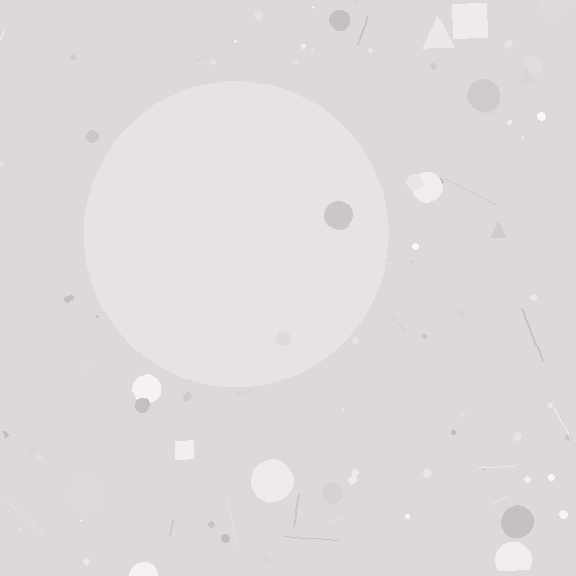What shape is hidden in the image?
A circle is hidden in the image.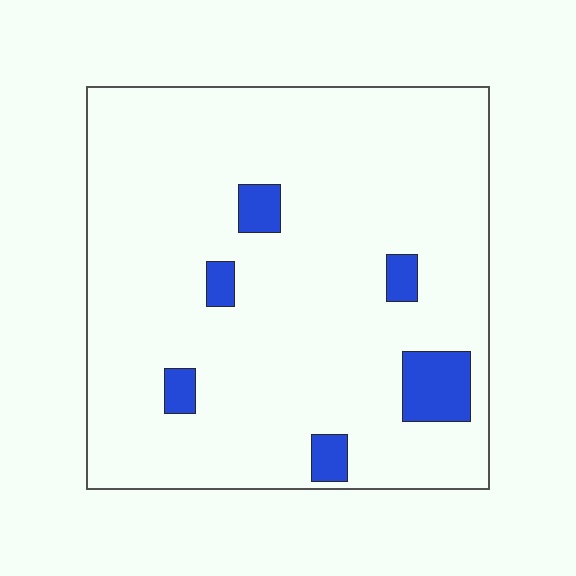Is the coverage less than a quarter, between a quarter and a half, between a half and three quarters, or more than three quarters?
Less than a quarter.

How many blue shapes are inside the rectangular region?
6.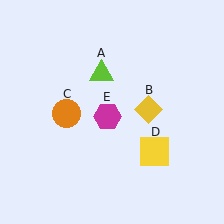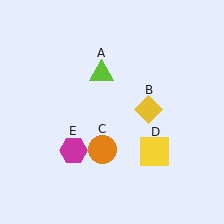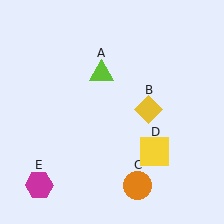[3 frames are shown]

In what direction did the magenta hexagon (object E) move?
The magenta hexagon (object E) moved down and to the left.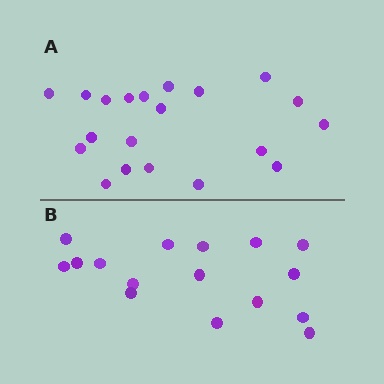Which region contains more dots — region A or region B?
Region A (the top region) has more dots.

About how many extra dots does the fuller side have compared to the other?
Region A has about 4 more dots than region B.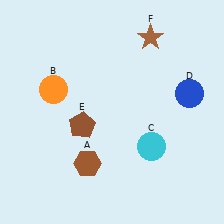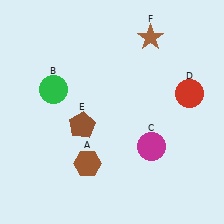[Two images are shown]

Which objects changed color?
B changed from orange to green. C changed from cyan to magenta. D changed from blue to red.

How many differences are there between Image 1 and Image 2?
There are 3 differences between the two images.